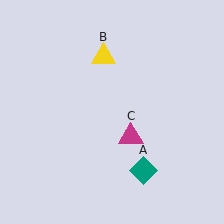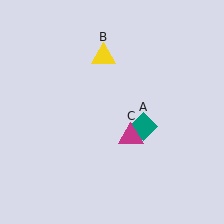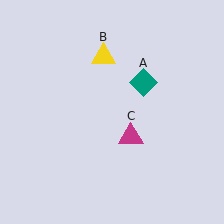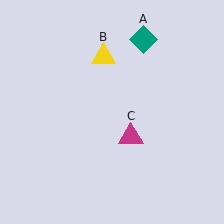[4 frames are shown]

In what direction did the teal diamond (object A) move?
The teal diamond (object A) moved up.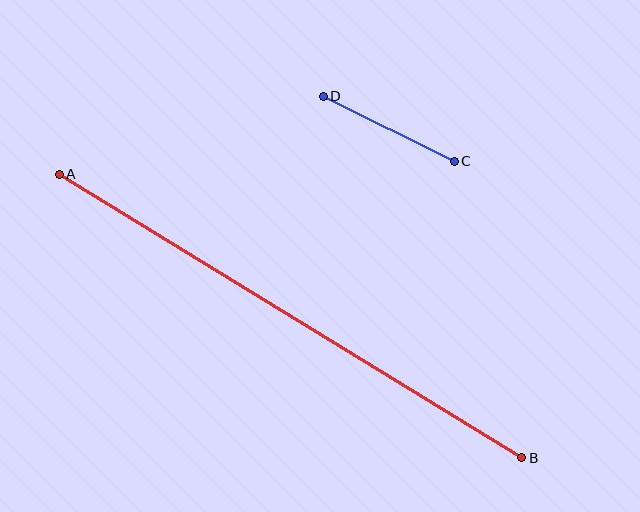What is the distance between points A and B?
The distance is approximately 543 pixels.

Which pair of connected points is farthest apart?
Points A and B are farthest apart.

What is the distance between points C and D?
The distance is approximately 146 pixels.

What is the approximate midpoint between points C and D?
The midpoint is at approximately (389, 129) pixels.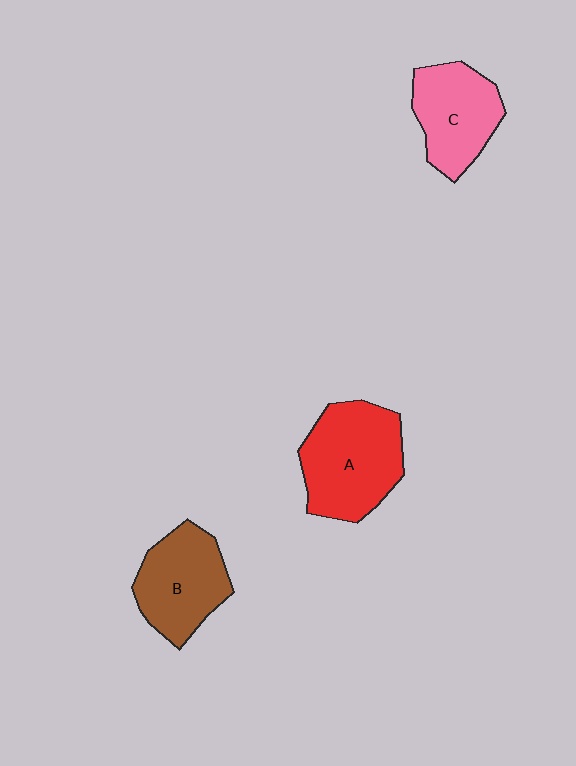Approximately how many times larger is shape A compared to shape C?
Approximately 1.3 times.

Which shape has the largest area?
Shape A (red).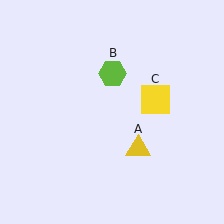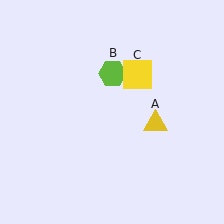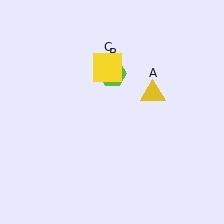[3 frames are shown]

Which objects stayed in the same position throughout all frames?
Lime hexagon (object B) remained stationary.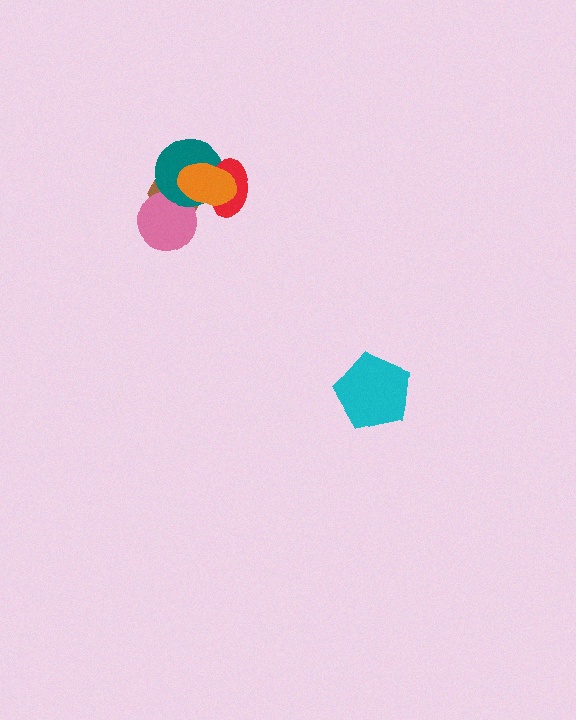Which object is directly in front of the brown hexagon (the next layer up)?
The pink circle is directly in front of the brown hexagon.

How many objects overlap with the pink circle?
2 objects overlap with the pink circle.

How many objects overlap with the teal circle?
4 objects overlap with the teal circle.